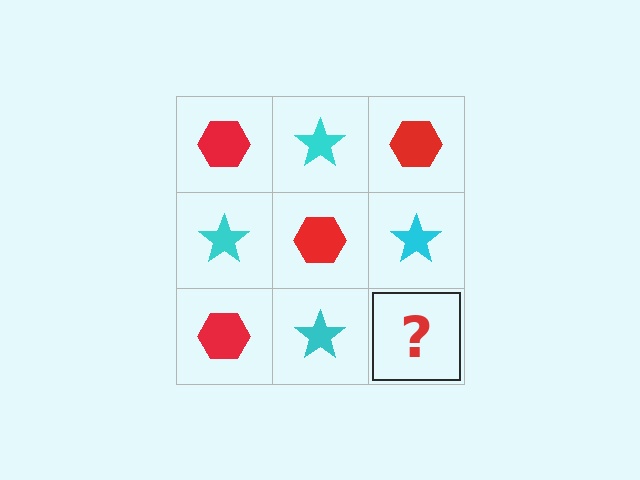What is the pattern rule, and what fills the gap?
The rule is that it alternates red hexagon and cyan star in a checkerboard pattern. The gap should be filled with a red hexagon.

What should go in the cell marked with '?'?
The missing cell should contain a red hexagon.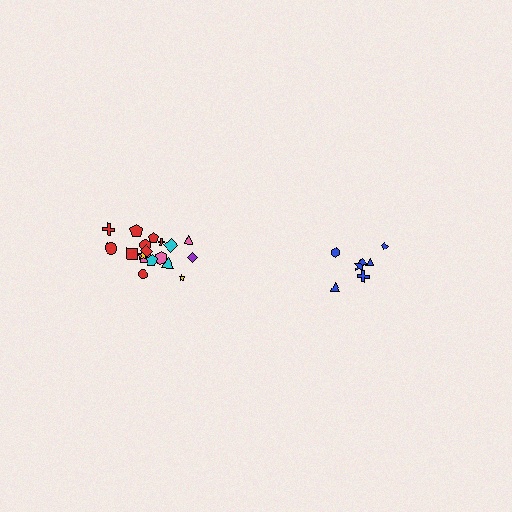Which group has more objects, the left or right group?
The left group.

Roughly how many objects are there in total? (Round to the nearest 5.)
Roughly 25 objects in total.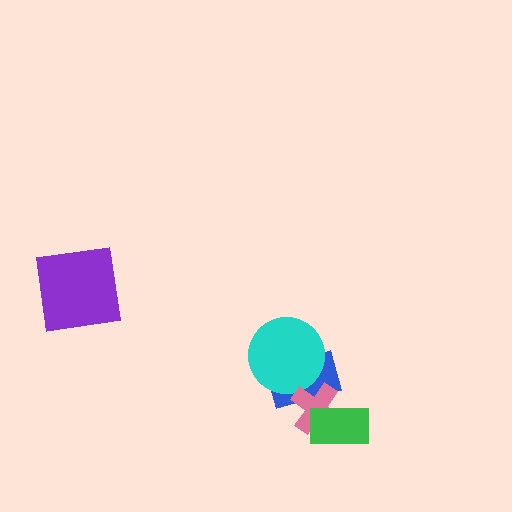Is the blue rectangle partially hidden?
Yes, it is partially covered by another shape.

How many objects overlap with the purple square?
0 objects overlap with the purple square.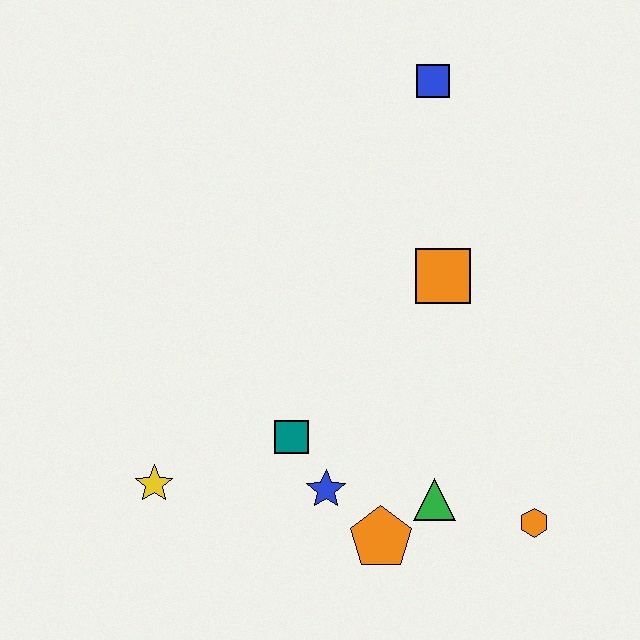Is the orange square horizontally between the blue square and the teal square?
No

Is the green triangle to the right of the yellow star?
Yes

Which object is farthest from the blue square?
The yellow star is farthest from the blue square.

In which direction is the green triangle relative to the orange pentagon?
The green triangle is to the right of the orange pentagon.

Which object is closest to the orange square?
The blue square is closest to the orange square.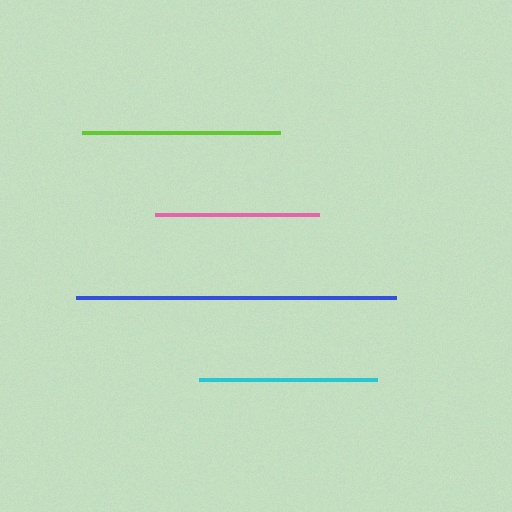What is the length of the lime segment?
The lime segment is approximately 198 pixels long.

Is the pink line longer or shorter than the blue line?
The blue line is longer than the pink line.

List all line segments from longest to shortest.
From longest to shortest: blue, lime, cyan, pink.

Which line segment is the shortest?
The pink line is the shortest at approximately 164 pixels.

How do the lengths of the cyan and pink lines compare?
The cyan and pink lines are approximately the same length.